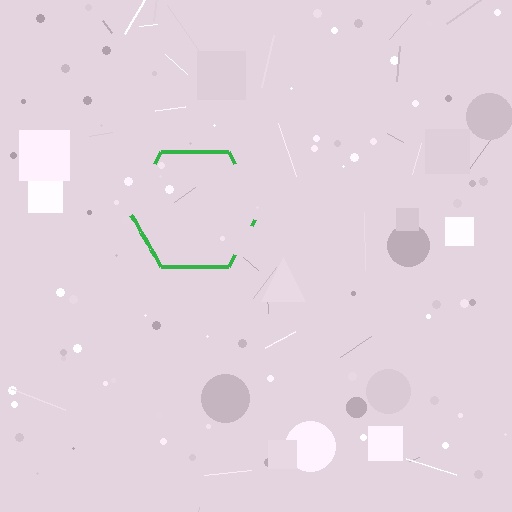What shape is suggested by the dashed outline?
The dashed outline suggests a hexagon.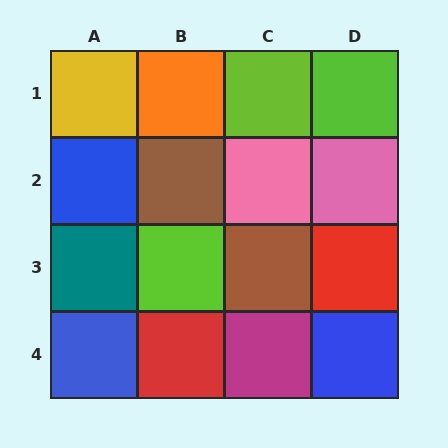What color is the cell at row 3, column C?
Brown.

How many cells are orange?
1 cell is orange.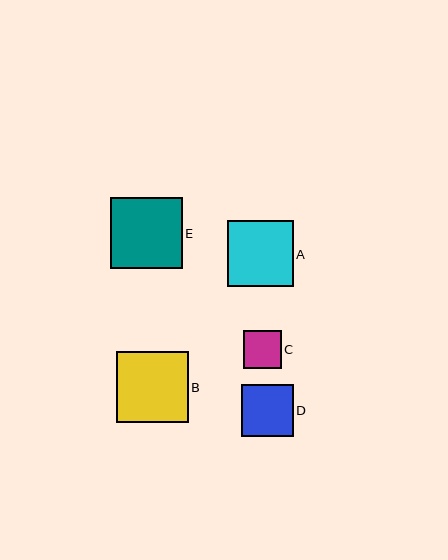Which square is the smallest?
Square C is the smallest with a size of approximately 37 pixels.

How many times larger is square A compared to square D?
Square A is approximately 1.3 times the size of square D.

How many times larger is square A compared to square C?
Square A is approximately 1.8 times the size of square C.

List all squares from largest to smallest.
From largest to smallest: B, E, A, D, C.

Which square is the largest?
Square B is the largest with a size of approximately 72 pixels.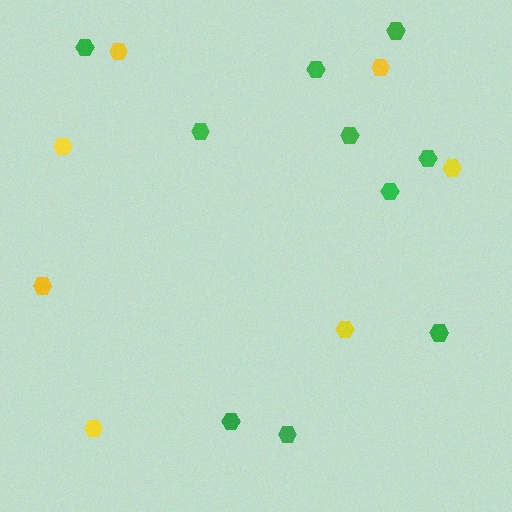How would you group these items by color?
There are 2 groups: one group of green hexagons (10) and one group of yellow hexagons (7).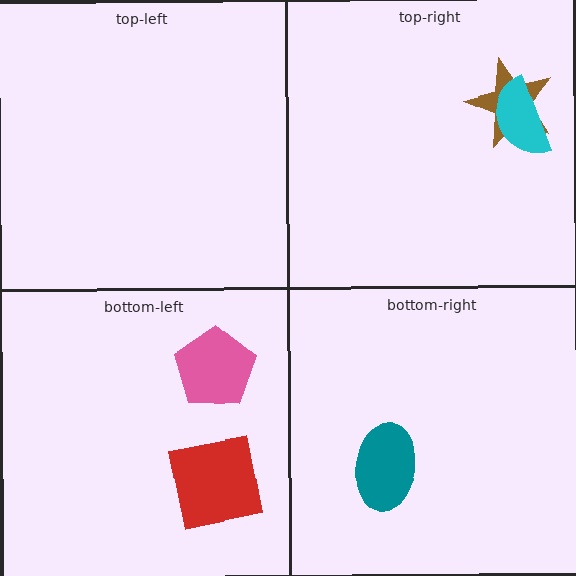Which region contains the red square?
The bottom-left region.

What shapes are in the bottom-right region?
The teal ellipse.